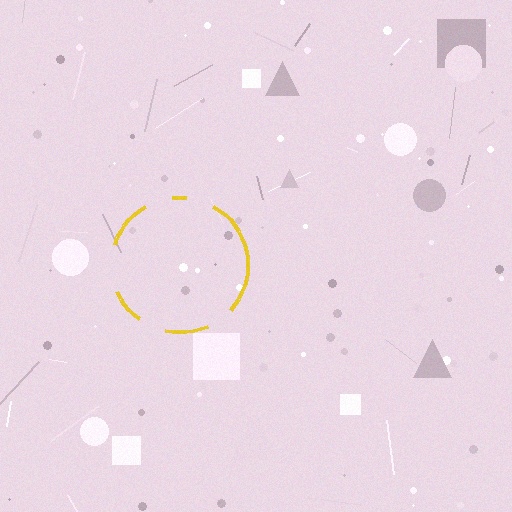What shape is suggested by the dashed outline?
The dashed outline suggests a circle.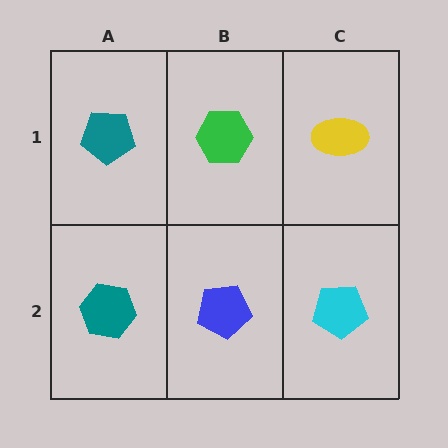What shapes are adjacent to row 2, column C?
A yellow ellipse (row 1, column C), a blue pentagon (row 2, column B).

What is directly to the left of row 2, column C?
A blue pentagon.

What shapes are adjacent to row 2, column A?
A teal pentagon (row 1, column A), a blue pentagon (row 2, column B).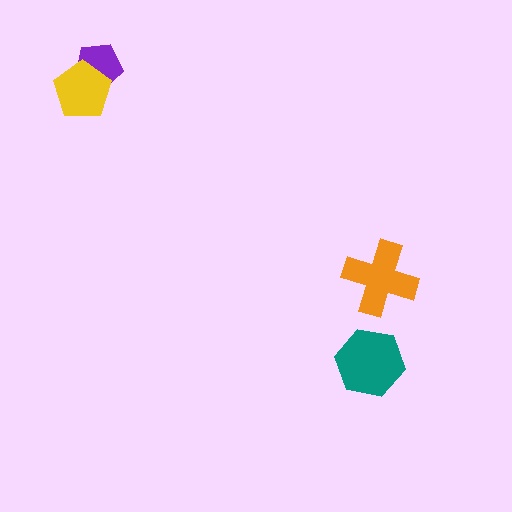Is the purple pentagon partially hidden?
Yes, it is partially covered by another shape.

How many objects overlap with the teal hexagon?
0 objects overlap with the teal hexagon.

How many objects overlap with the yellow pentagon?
1 object overlaps with the yellow pentagon.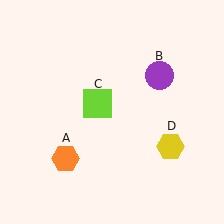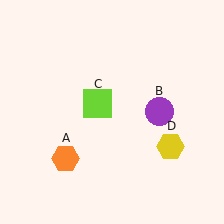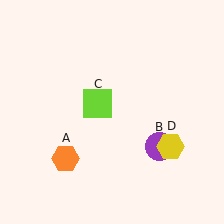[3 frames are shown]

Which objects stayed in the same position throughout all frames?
Orange hexagon (object A) and lime square (object C) and yellow hexagon (object D) remained stationary.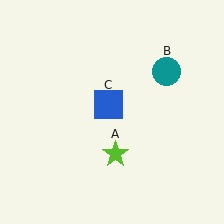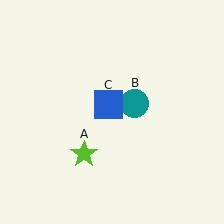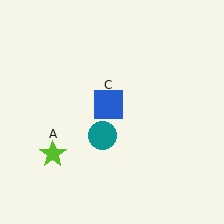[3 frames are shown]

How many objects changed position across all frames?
2 objects changed position: lime star (object A), teal circle (object B).